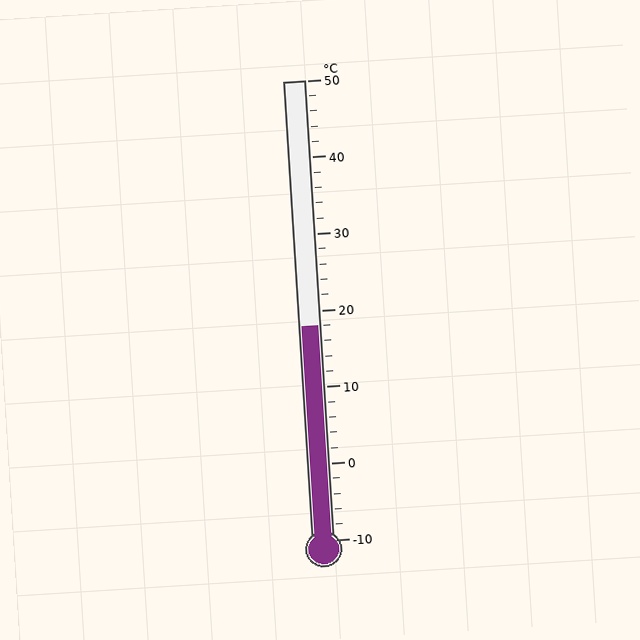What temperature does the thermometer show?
The thermometer shows approximately 18°C.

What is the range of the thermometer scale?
The thermometer scale ranges from -10°C to 50°C.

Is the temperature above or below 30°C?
The temperature is below 30°C.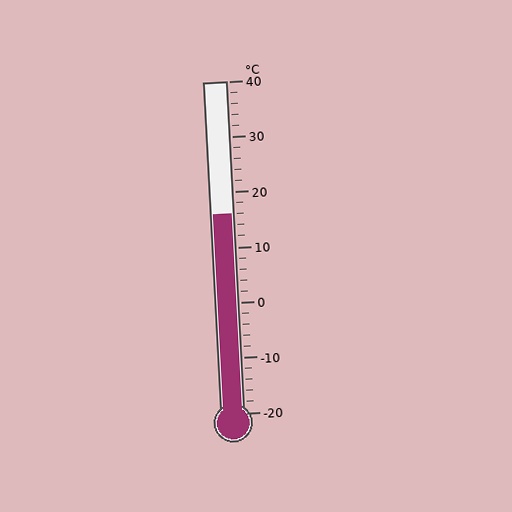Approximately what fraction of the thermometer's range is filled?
The thermometer is filled to approximately 60% of its range.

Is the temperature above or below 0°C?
The temperature is above 0°C.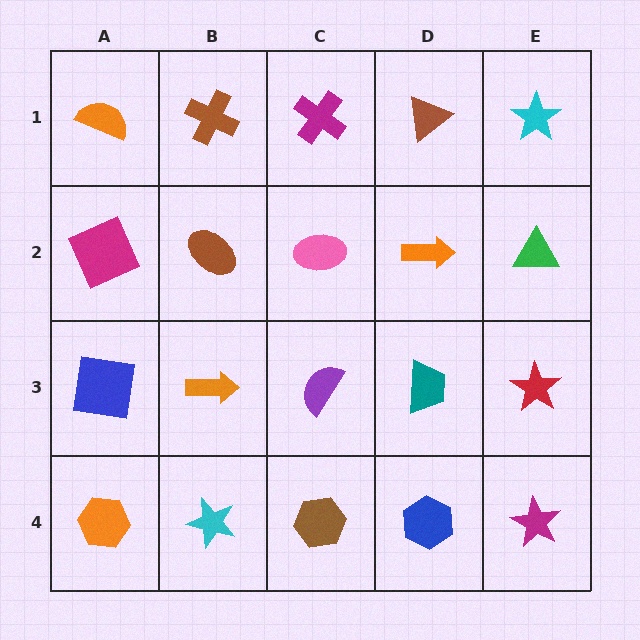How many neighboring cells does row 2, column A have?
3.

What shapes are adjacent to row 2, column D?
A brown triangle (row 1, column D), a teal trapezoid (row 3, column D), a pink ellipse (row 2, column C), a green triangle (row 2, column E).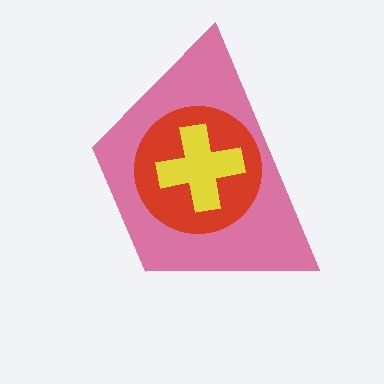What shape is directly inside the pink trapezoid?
The red circle.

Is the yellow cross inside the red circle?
Yes.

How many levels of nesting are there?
3.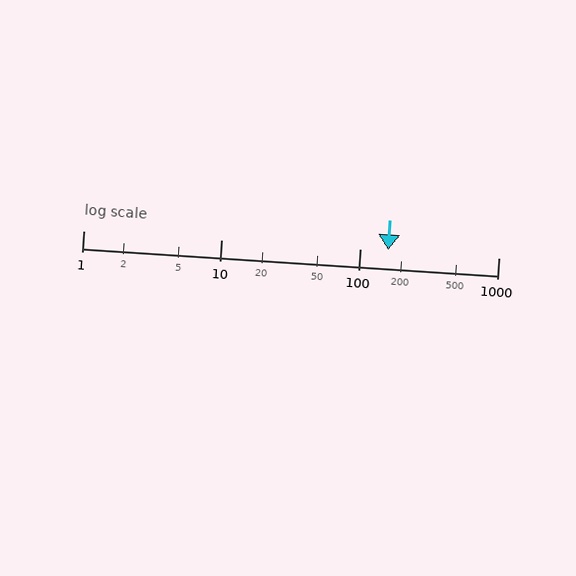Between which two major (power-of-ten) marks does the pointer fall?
The pointer is between 100 and 1000.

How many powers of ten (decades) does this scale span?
The scale spans 3 decades, from 1 to 1000.